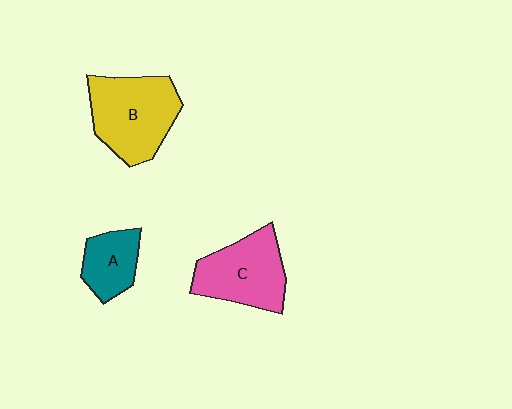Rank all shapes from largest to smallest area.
From largest to smallest: B (yellow), C (pink), A (teal).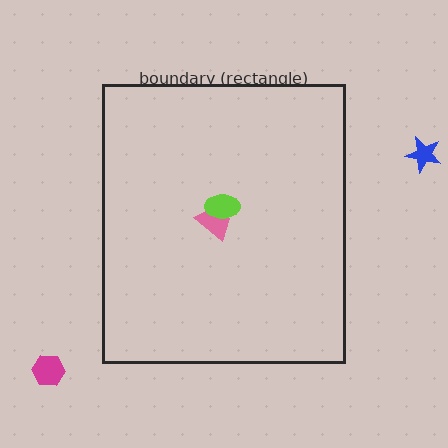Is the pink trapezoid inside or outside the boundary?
Inside.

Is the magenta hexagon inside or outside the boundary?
Outside.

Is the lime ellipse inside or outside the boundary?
Inside.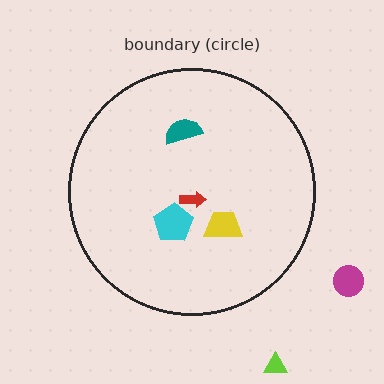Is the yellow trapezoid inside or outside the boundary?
Inside.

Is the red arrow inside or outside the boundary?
Inside.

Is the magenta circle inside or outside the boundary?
Outside.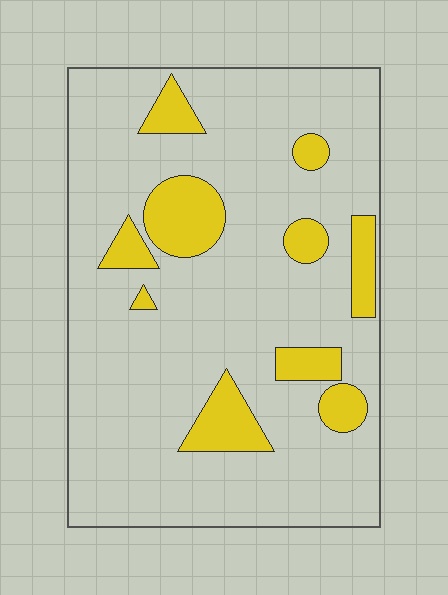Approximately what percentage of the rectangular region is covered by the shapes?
Approximately 15%.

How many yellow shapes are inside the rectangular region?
10.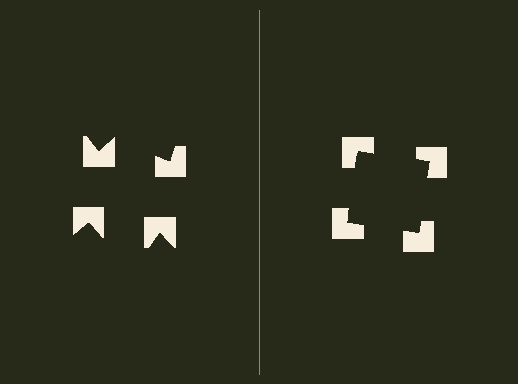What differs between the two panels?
The notched squares are positioned identically on both sides; only the wedge orientations differ. On the right they align to a square; on the left they are misaligned.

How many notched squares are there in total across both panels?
8 — 4 on each side.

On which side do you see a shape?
An illusory square appears on the right side. On the left side the wedge cuts are rotated, so no coherent shape forms.